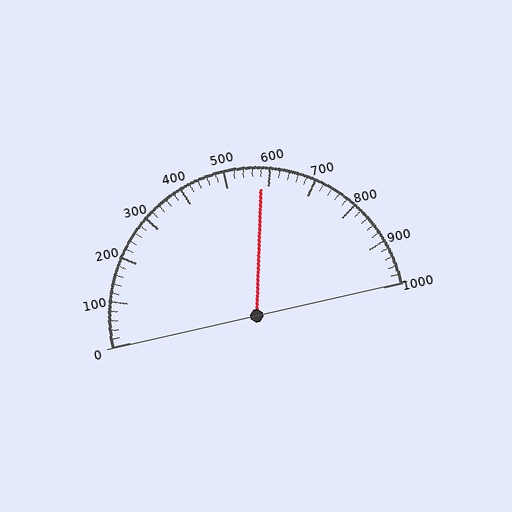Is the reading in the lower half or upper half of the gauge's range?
The reading is in the upper half of the range (0 to 1000).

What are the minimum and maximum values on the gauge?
The gauge ranges from 0 to 1000.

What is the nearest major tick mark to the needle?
The nearest major tick mark is 600.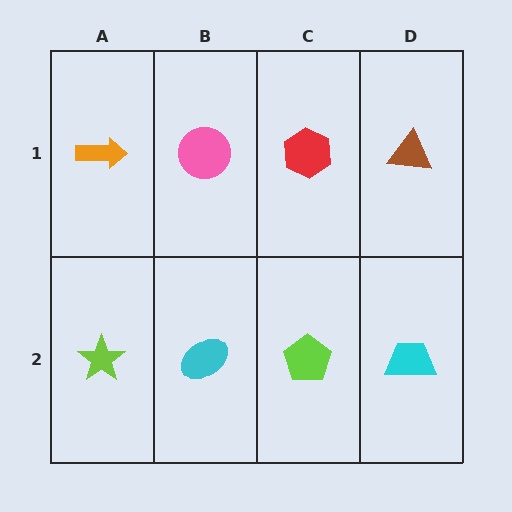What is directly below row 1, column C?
A lime pentagon.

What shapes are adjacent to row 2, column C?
A red hexagon (row 1, column C), a cyan ellipse (row 2, column B), a cyan trapezoid (row 2, column D).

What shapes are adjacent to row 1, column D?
A cyan trapezoid (row 2, column D), a red hexagon (row 1, column C).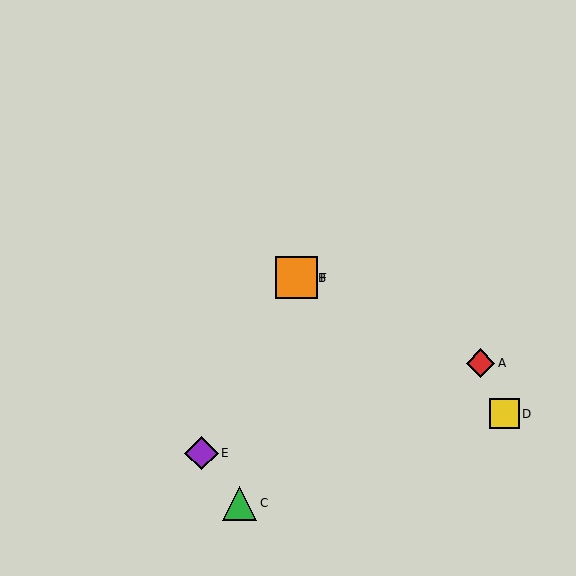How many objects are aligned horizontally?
2 objects (B, F) are aligned horizontally.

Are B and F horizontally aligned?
Yes, both are at y≈278.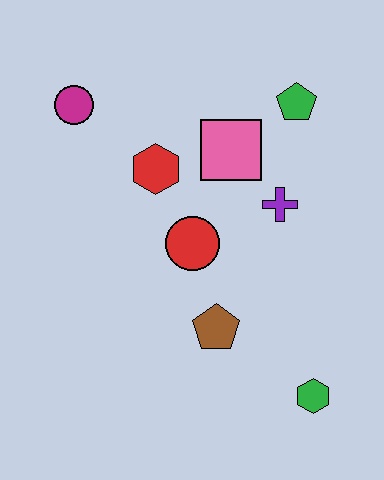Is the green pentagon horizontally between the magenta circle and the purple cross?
No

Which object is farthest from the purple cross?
The magenta circle is farthest from the purple cross.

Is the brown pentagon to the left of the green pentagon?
Yes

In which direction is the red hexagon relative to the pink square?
The red hexagon is to the left of the pink square.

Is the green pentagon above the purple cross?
Yes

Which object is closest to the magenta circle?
The red hexagon is closest to the magenta circle.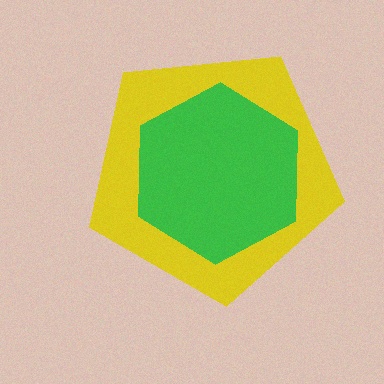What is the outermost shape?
The yellow pentagon.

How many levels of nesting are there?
2.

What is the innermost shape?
The green hexagon.